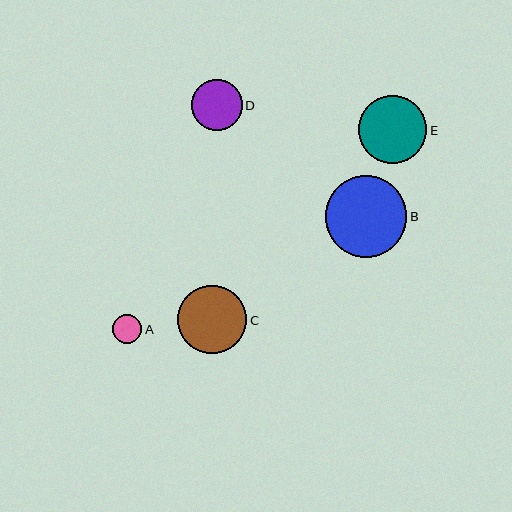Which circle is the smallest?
Circle A is the smallest with a size of approximately 29 pixels.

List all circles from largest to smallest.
From largest to smallest: B, C, E, D, A.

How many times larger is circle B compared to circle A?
Circle B is approximately 2.8 times the size of circle A.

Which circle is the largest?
Circle B is the largest with a size of approximately 81 pixels.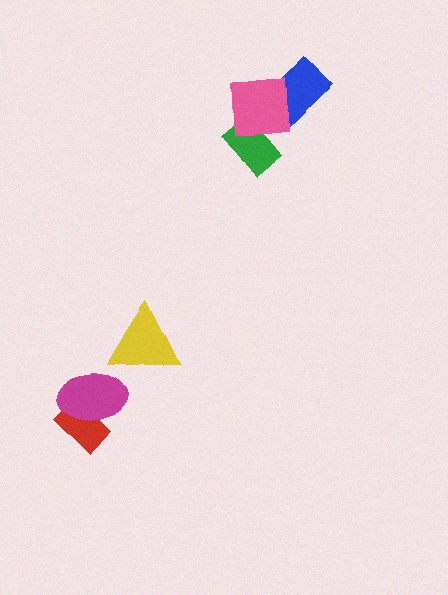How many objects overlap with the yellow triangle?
0 objects overlap with the yellow triangle.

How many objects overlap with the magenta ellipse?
1 object overlaps with the magenta ellipse.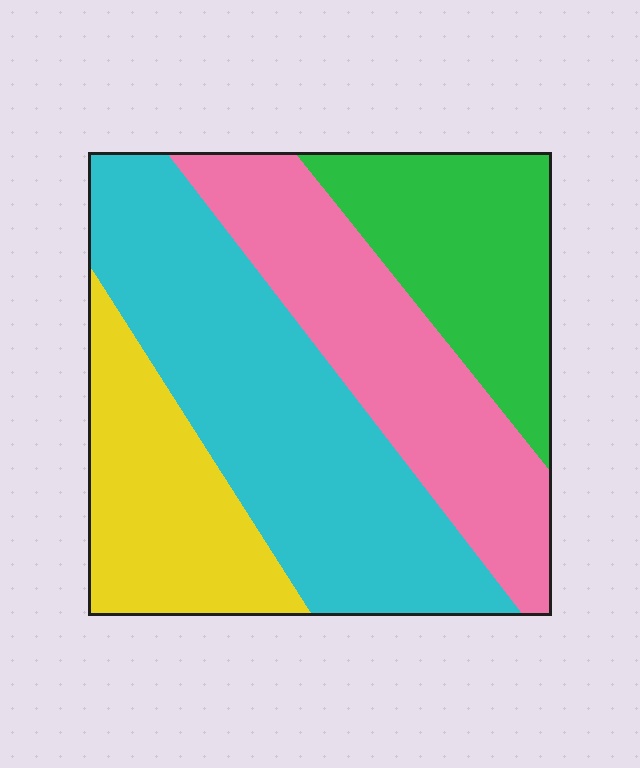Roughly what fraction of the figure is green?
Green takes up about one fifth (1/5) of the figure.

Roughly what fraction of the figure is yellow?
Yellow takes up about one fifth (1/5) of the figure.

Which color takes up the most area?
Cyan, at roughly 35%.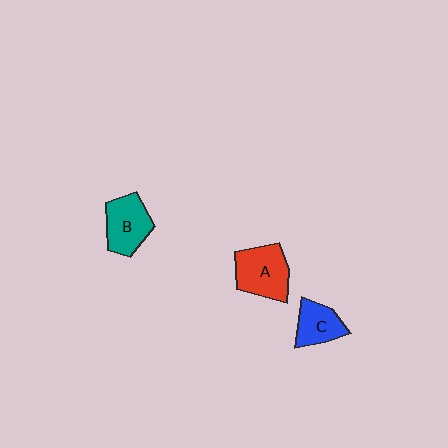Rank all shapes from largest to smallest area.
From largest to smallest: A (red), B (teal), C (blue).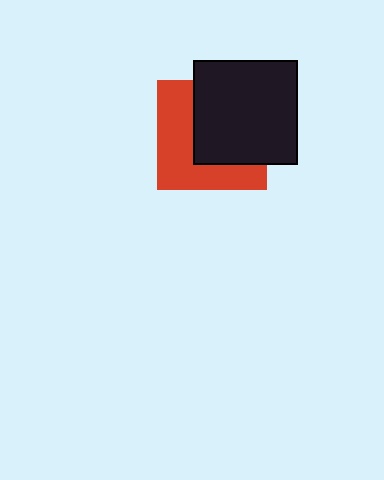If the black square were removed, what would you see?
You would see the complete red square.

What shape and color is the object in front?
The object in front is a black square.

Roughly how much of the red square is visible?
About half of it is visible (roughly 47%).